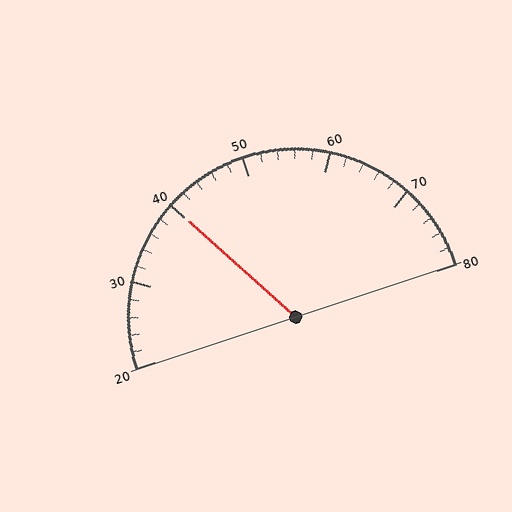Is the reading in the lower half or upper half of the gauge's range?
The reading is in the lower half of the range (20 to 80).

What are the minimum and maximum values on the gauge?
The gauge ranges from 20 to 80.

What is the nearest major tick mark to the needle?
The nearest major tick mark is 40.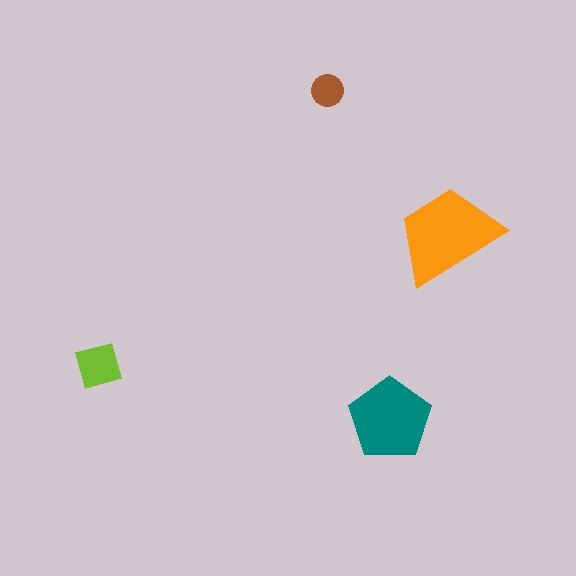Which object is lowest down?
The teal pentagon is bottommost.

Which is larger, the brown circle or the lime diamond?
The lime diamond.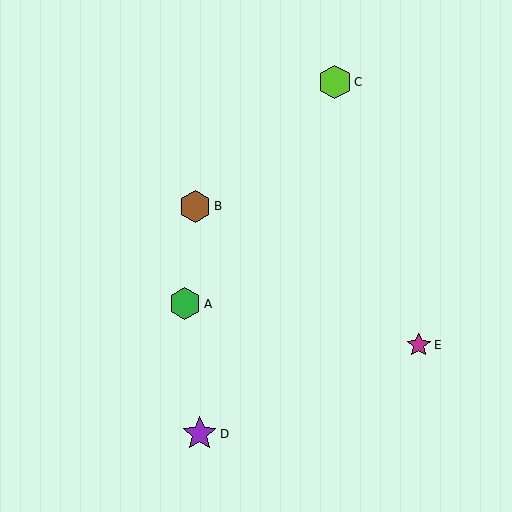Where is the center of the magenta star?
The center of the magenta star is at (419, 345).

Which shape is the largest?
The purple star (labeled D) is the largest.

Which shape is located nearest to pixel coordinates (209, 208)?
The brown hexagon (labeled B) at (195, 206) is nearest to that location.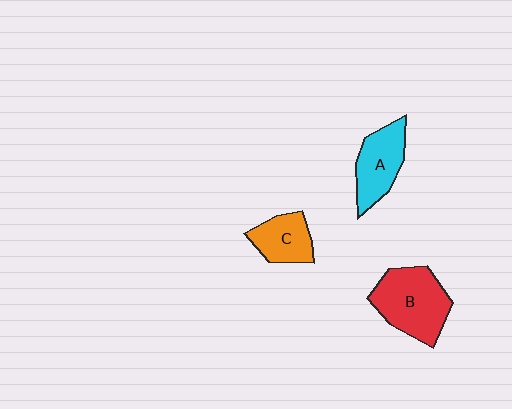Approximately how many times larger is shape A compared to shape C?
Approximately 1.3 times.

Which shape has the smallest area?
Shape C (orange).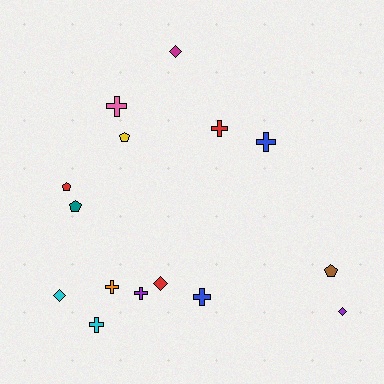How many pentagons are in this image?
There are 4 pentagons.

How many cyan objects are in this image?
There are 2 cyan objects.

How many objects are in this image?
There are 15 objects.